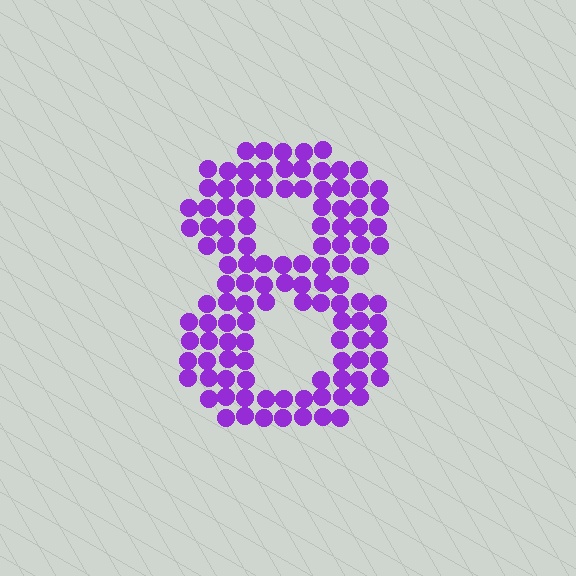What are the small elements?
The small elements are circles.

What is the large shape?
The large shape is the digit 8.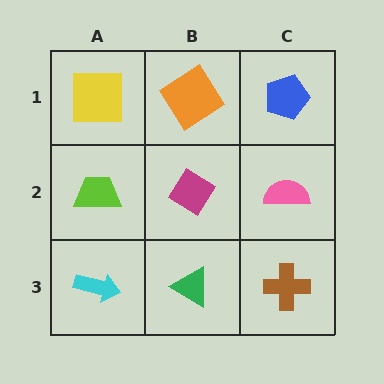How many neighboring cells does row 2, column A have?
3.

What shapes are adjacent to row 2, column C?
A blue pentagon (row 1, column C), a brown cross (row 3, column C), a magenta diamond (row 2, column B).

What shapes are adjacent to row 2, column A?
A yellow square (row 1, column A), a cyan arrow (row 3, column A), a magenta diamond (row 2, column B).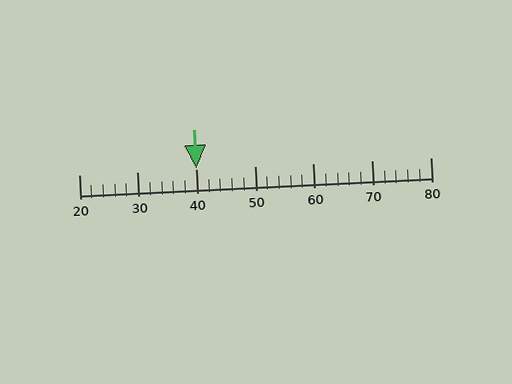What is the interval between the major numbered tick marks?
The major tick marks are spaced 10 units apart.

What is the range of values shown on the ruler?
The ruler shows values from 20 to 80.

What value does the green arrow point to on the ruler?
The green arrow points to approximately 40.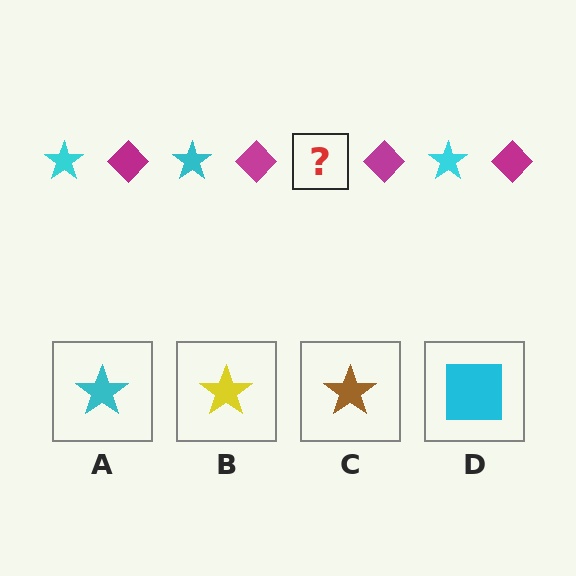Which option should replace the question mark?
Option A.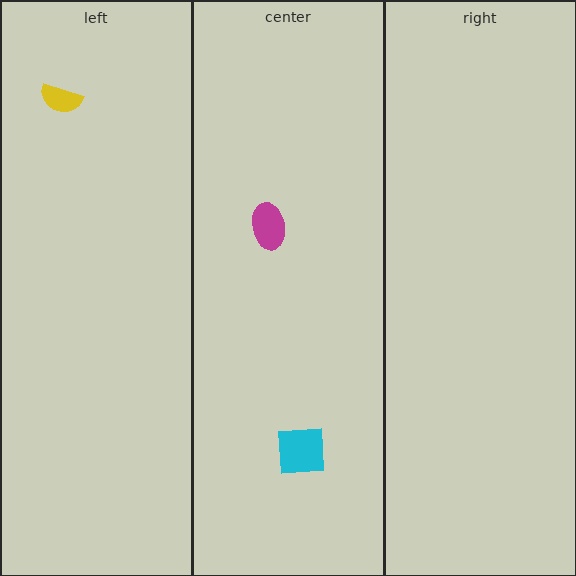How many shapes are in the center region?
2.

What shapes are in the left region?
The yellow semicircle.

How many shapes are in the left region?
1.